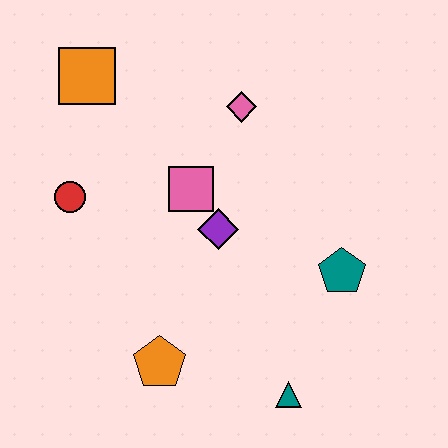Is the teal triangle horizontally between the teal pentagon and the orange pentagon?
Yes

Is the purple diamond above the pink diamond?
No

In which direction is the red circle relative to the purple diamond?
The red circle is to the left of the purple diamond.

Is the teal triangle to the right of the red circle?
Yes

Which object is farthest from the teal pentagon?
The orange square is farthest from the teal pentagon.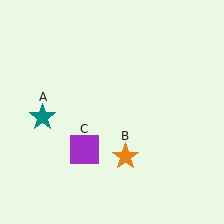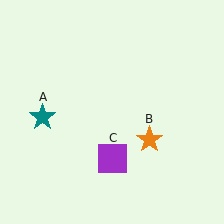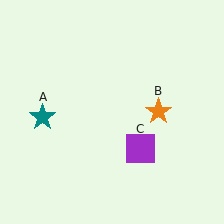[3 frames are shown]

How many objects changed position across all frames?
2 objects changed position: orange star (object B), purple square (object C).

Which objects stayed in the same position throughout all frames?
Teal star (object A) remained stationary.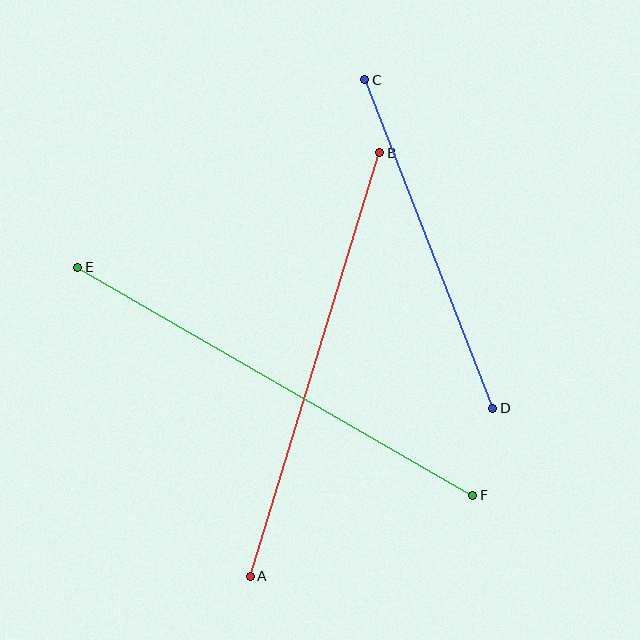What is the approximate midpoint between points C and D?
The midpoint is at approximately (429, 244) pixels.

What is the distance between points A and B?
The distance is approximately 443 pixels.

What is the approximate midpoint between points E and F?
The midpoint is at approximately (275, 381) pixels.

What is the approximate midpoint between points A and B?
The midpoint is at approximately (315, 364) pixels.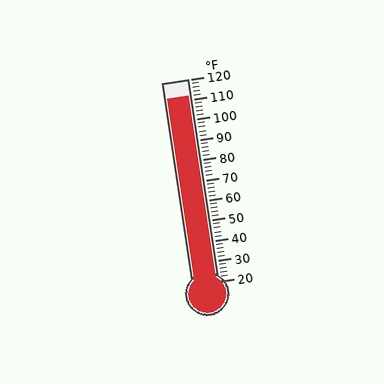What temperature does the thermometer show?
The thermometer shows approximately 112°F.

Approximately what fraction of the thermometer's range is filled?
The thermometer is filled to approximately 90% of its range.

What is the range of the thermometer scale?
The thermometer scale ranges from 20°F to 120°F.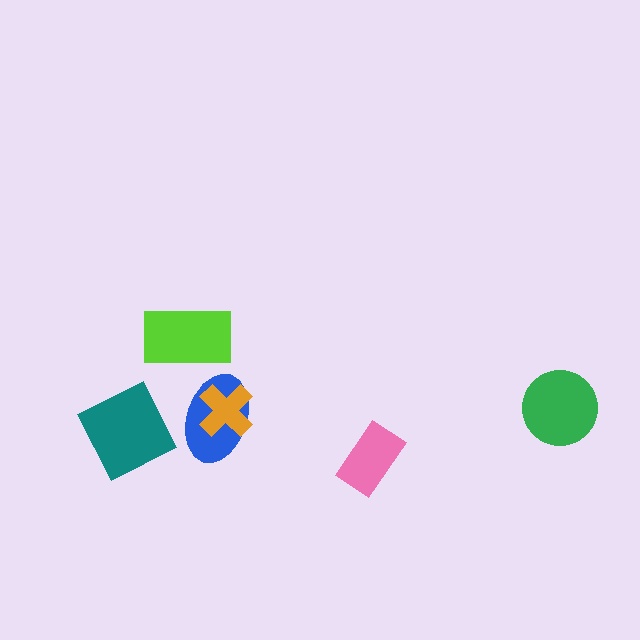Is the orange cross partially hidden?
No, no other shape covers it.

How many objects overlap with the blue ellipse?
1 object overlaps with the blue ellipse.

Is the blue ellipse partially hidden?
Yes, it is partially covered by another shape.